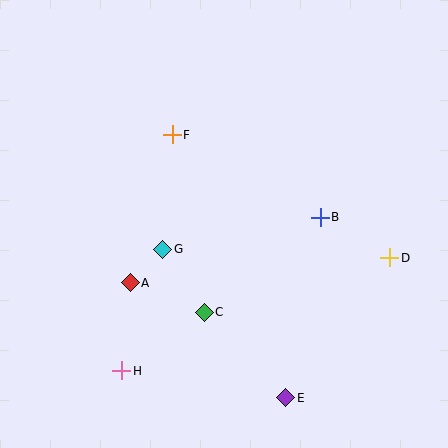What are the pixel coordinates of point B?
Point B is at (320, 217).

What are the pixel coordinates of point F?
Point F is at (172, 135).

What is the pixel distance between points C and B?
The distance between C and B is 150 pixels.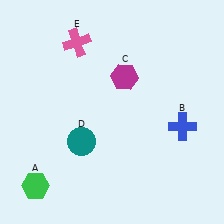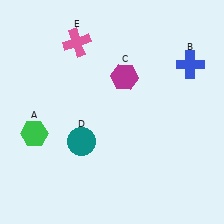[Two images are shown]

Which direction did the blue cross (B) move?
The blue cross (B) moved up.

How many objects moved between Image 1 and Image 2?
2 objects moved between the two images.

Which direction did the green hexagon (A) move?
The green hexagon (A) moved up.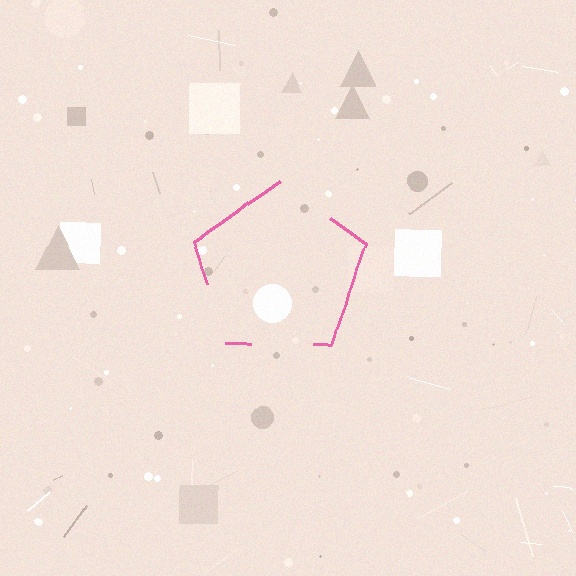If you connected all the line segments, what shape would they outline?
They would outline a pentagon.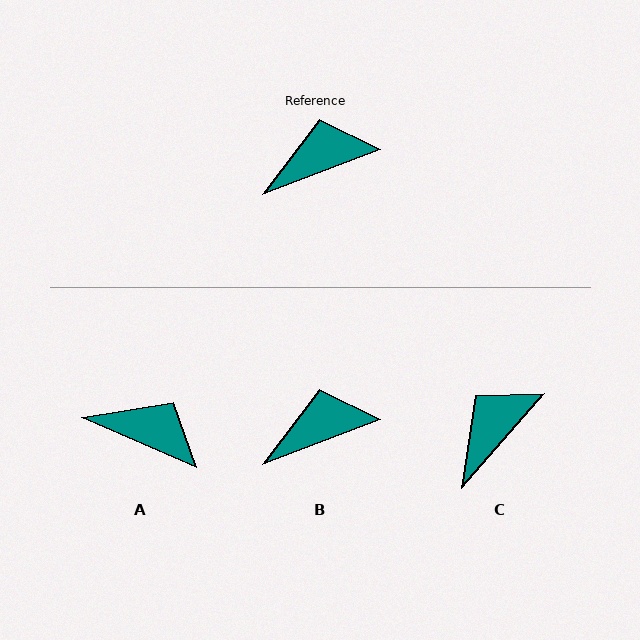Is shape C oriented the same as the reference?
No, it is off by about 28 degrees.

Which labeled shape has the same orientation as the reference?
B.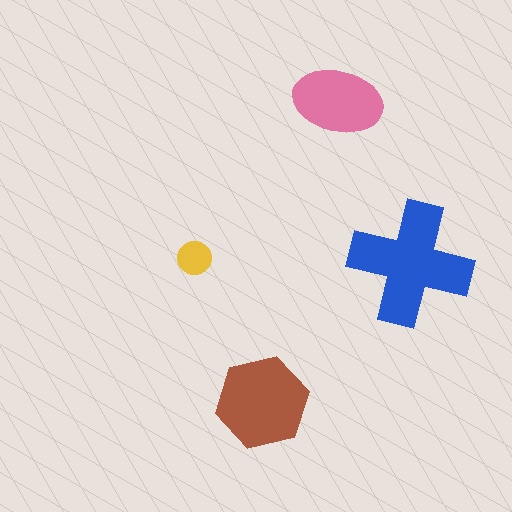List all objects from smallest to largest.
The yellow circle, the pink ellipse, the brown hexagon, the blue cross.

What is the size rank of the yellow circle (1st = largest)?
4th.